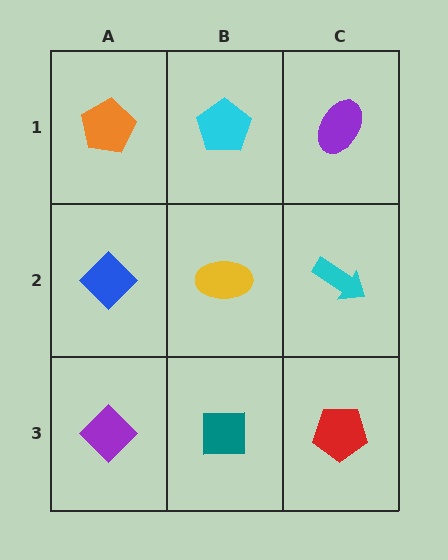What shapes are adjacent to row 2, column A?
An orange pentagon (row 1, column A), a purple diamond (row 3, column A), a yellow ellipse (row 2, column B).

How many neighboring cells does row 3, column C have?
2.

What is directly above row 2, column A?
An orange pentagon.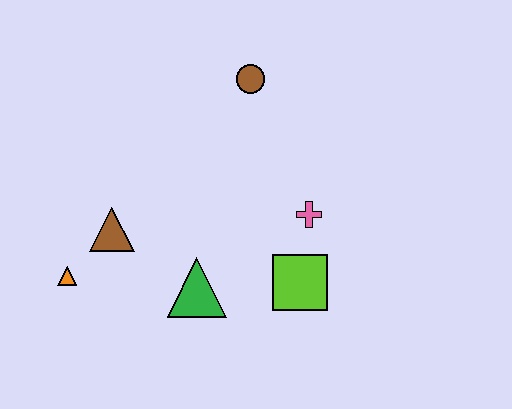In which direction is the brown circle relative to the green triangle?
The brown circle is above the green triangle.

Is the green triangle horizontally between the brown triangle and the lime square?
Yes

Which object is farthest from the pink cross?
The orange triangle is farthest from the pink cross.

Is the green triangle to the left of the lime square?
Yes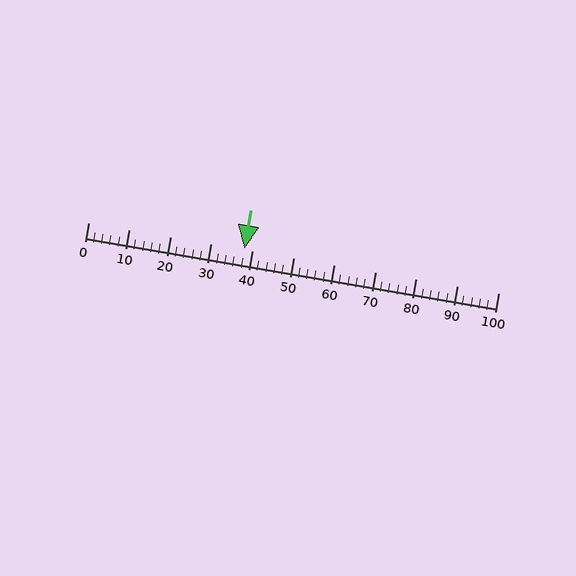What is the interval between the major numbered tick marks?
The major tick marks are spaced 10 units apart.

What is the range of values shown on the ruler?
The ruler shows values from 0 to 100.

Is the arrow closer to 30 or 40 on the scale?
The arrow is closer to 40.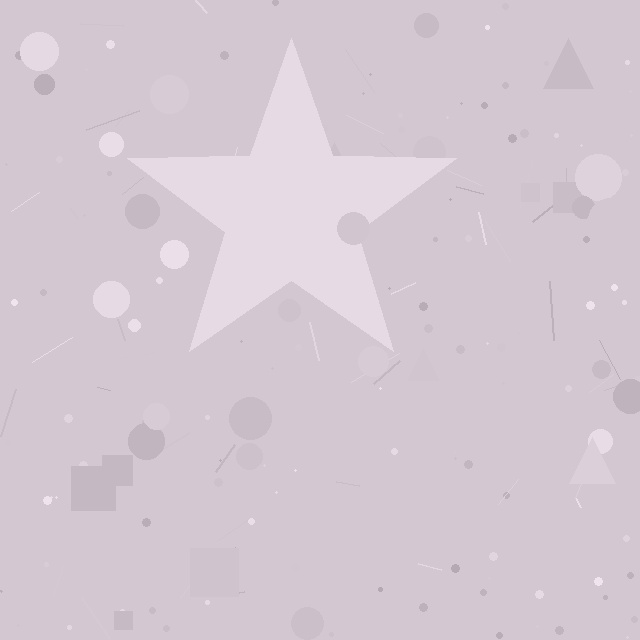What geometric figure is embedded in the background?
A star is embedded in the background.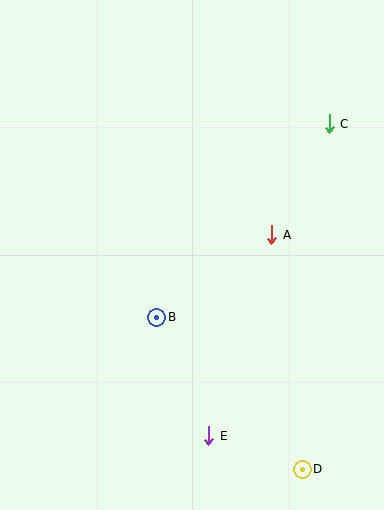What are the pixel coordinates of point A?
Point A is at (272, 235).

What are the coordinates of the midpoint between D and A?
The midpoint between D and A is at (287, 352).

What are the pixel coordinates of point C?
Point C is at (329, 124).